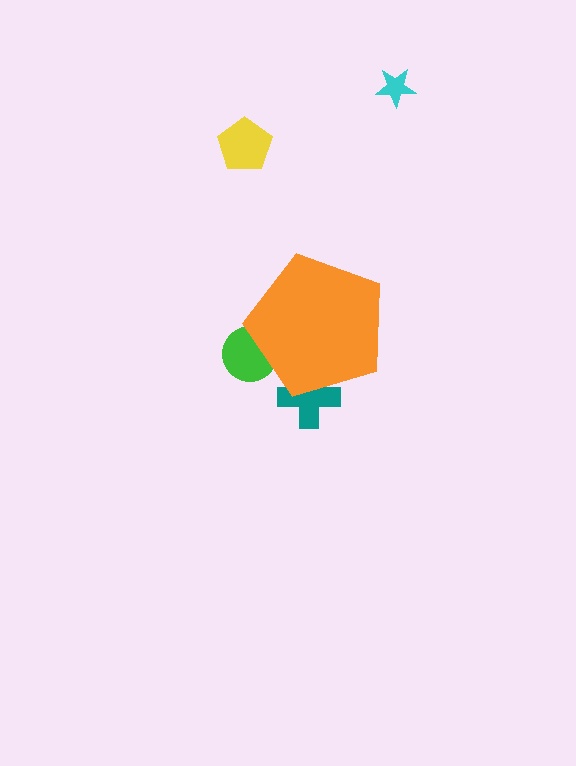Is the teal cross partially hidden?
Yes, the teal cross is partially hidden behind the orange pentagon.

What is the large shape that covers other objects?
An orange pentagon.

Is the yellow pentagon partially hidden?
No, the yellow pentagon is fully visible.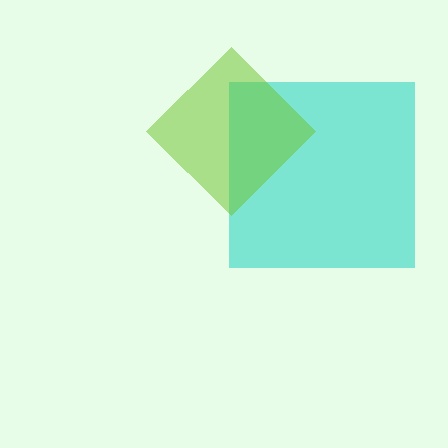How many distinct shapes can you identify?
There are 2 distinct shapes: a cyan square, a lime diamond.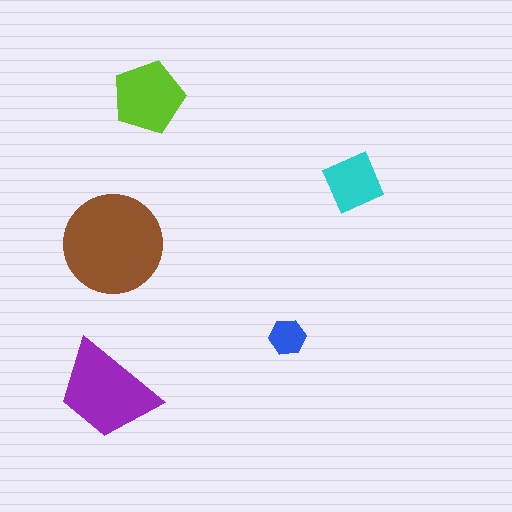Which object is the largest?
The brown circle.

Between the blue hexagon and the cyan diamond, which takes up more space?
The cyan diamond.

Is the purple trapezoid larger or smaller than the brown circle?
Smaller.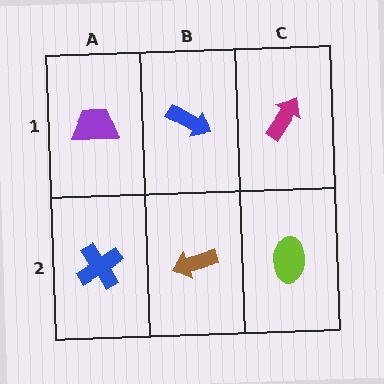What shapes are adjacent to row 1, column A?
A blue cross (row 2, column A), a blue arrow (row 1, column B).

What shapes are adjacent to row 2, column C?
A magenta arrow (row 1, column C), a brown arrow (row 2, column B).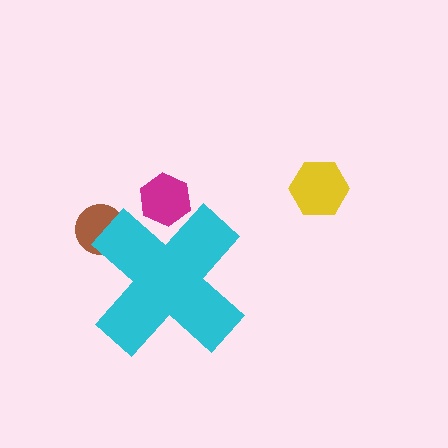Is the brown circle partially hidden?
Yes, the brown circle is partially hidden behind the cyan cross.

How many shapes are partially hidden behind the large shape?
2 shapes are partially hidden.